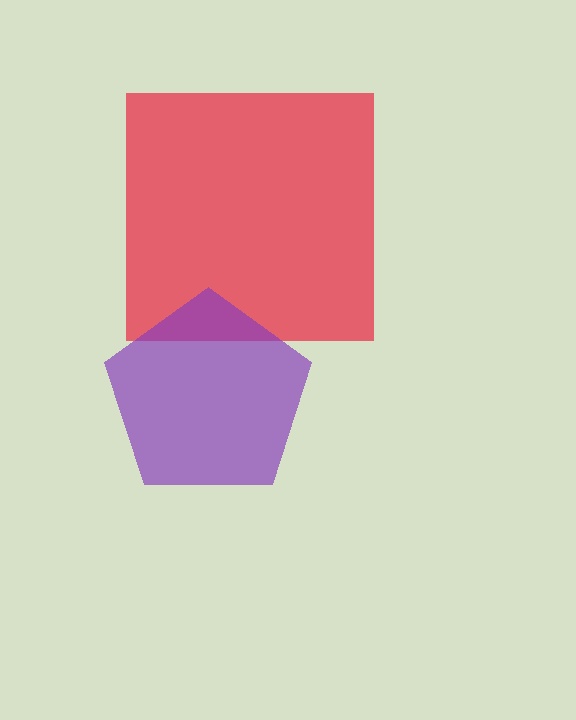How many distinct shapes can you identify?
There are 2 distinct shapes: a red square, a purple pentagon.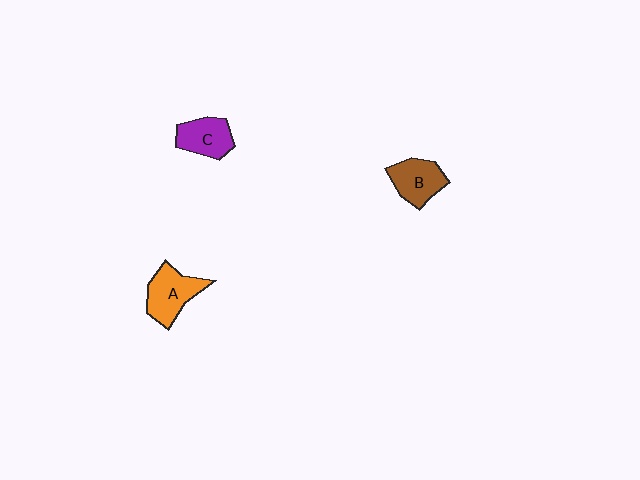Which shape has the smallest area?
Shape C (purple).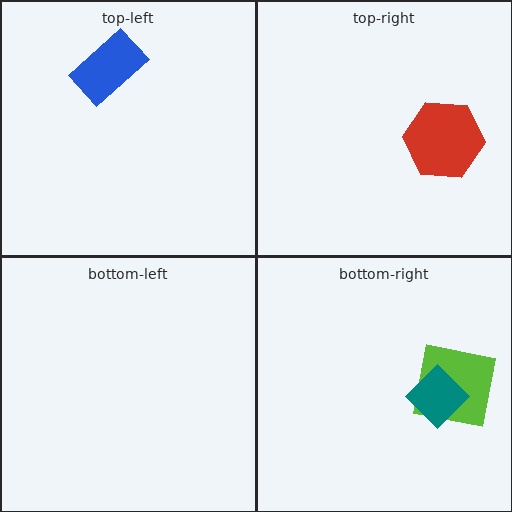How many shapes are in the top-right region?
1.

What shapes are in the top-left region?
The blue rectangle.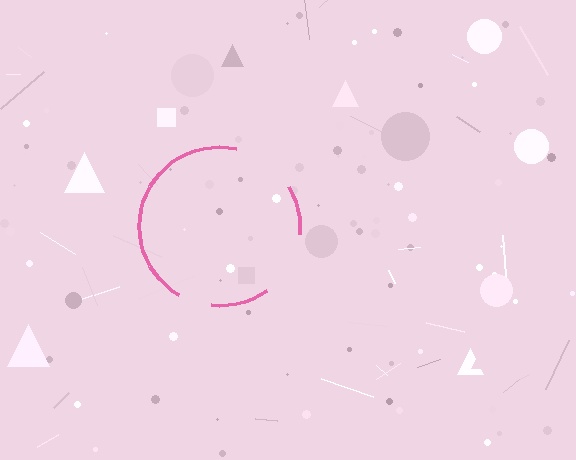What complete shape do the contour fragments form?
The contour fragments form a circle.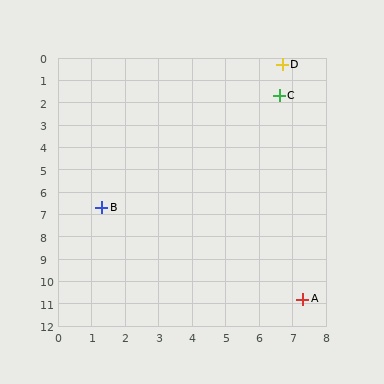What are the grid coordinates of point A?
Point A is at approximately (7.3, 10.8).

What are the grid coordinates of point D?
Point D is at approximately (6.7, 0.3).